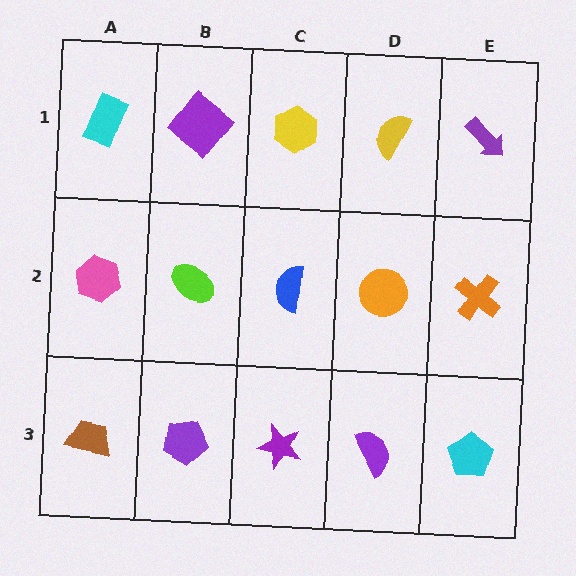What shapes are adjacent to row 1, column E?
An orange cross (row 2, column E), a yellow semicircle (row 1, column D).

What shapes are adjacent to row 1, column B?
A lime ellipse (row 2, column B), a cyan rectangle (row 1, column A), a yellow hexagon (row 1, column C).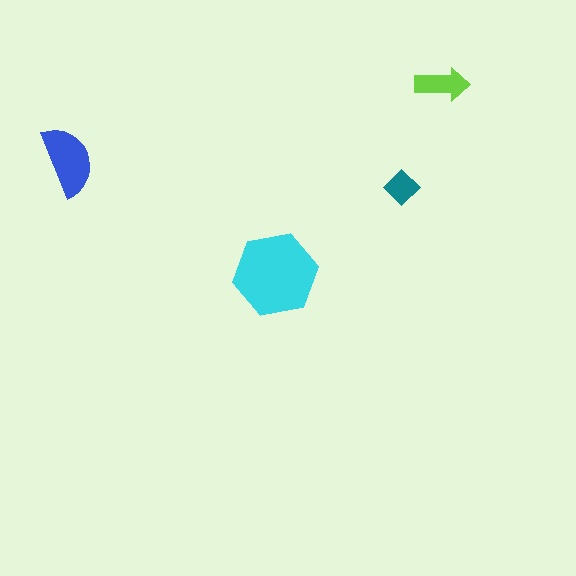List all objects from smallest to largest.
The teal diamond, the lime arrow, the blue semicircle, the cyan hexagon.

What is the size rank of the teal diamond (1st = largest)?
4th.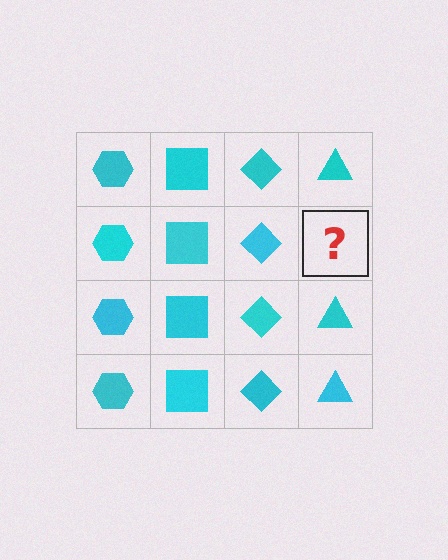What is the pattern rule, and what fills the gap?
The rule is that each column has a consistent shape. The gap should be filled with a cyan triangle.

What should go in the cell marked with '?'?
The missing cell should contain a cyan triangle.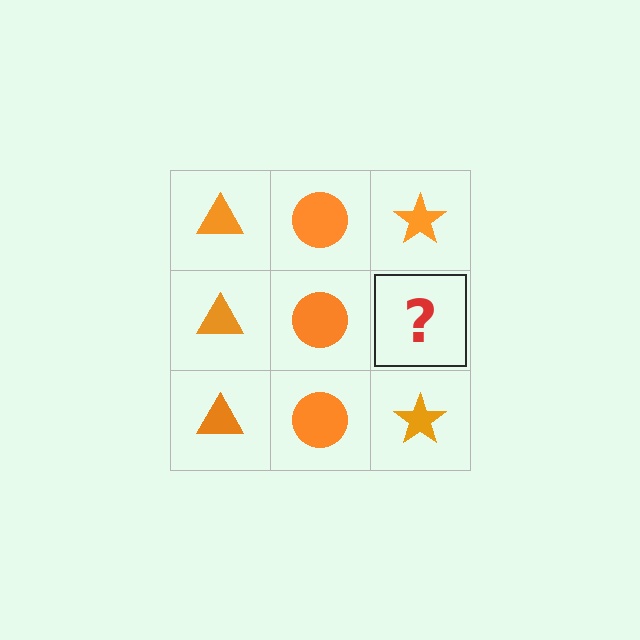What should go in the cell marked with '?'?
The missing cell should contain an orange star.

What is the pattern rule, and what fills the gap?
The rule is that each column has a consistent shape. The gap should be filled with an orange star.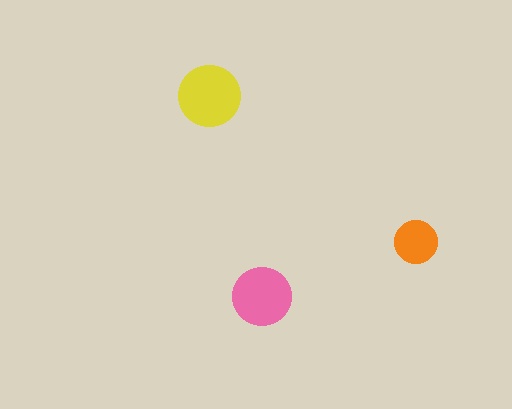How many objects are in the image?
There are 3 objects in the image.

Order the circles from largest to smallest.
the yellow one, the pink one, the orange one.